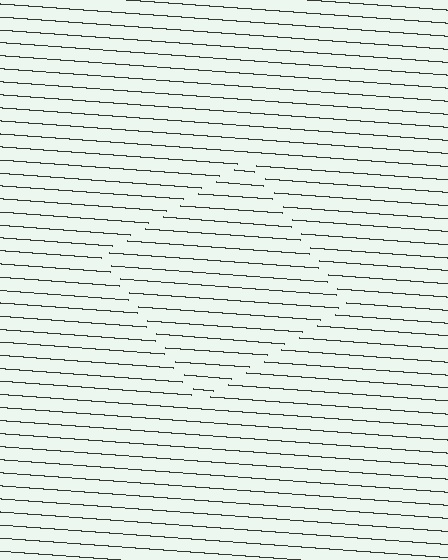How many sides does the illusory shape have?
4 sides — the line-ends trace a square.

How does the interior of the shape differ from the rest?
The interior of the shape contains the same grating, shifted by half a period — the contour is defined by the phase discontinuity where line-ends from the inner and outer gratings abut.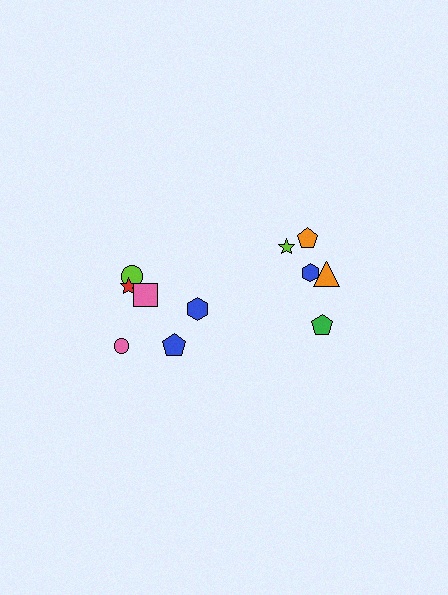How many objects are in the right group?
There are 5 objects.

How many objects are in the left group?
There are 7 objects.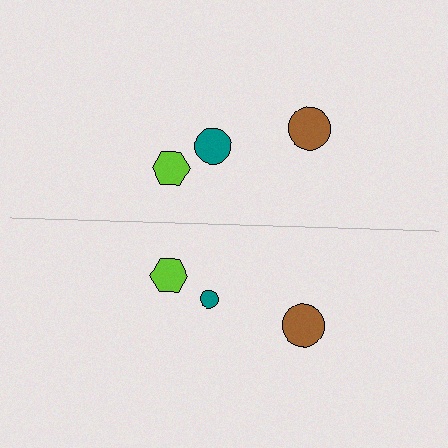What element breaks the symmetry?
The teal circle on the bottom side has a different size than its mirror counterpart.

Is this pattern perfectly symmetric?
No, the pattern is not perfectly symmetric. The teal circle on the bottom side has a different size than its mirror counterpart.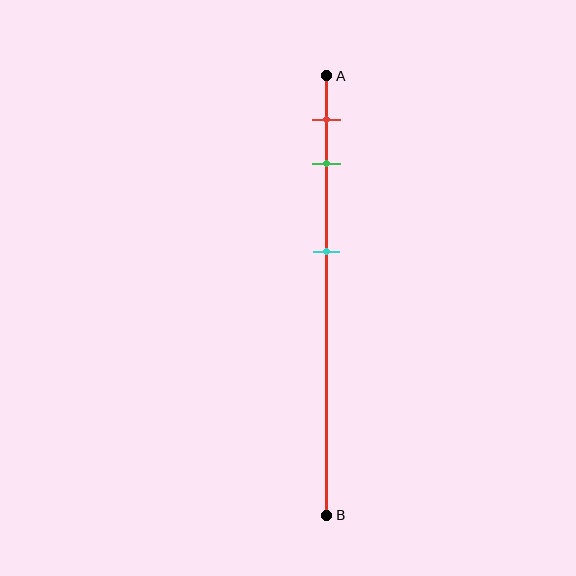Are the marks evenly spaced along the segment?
No, the marks are not evenly spaced.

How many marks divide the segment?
There are 3 marks dividing the segment.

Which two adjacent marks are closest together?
The red and green marks are the closest adjacent pair.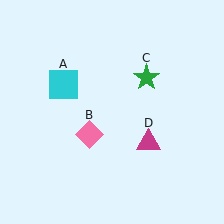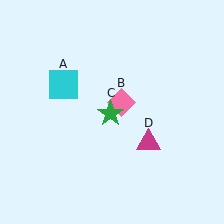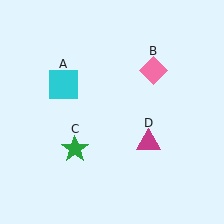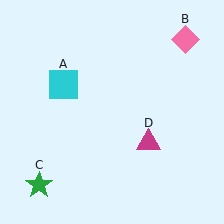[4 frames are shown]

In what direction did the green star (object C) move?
The green star (object C) moved down and to the left.